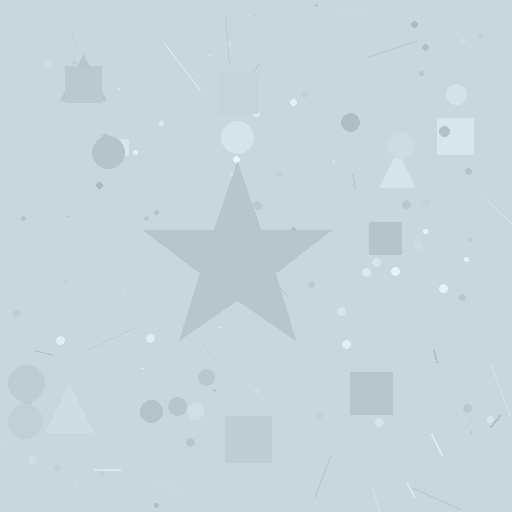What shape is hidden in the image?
A star is hidden in the image.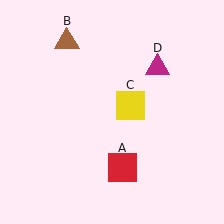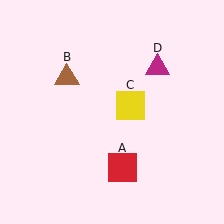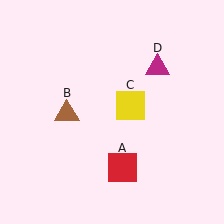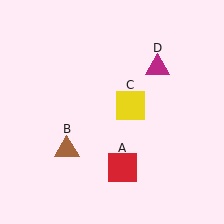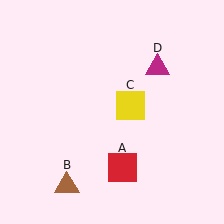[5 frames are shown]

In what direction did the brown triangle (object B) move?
The brown triangle (object B) moved down.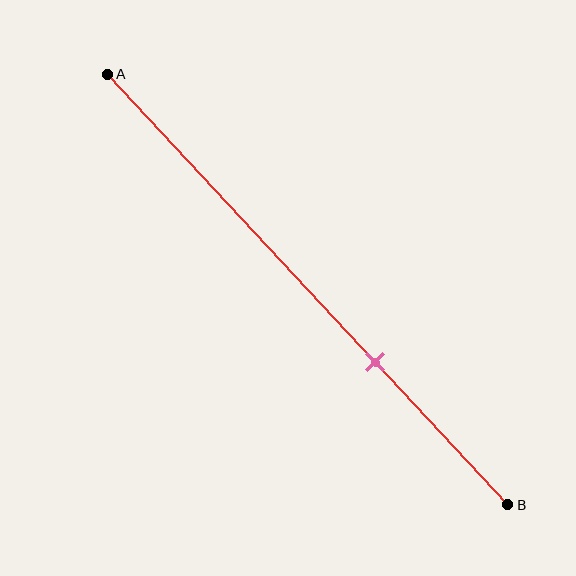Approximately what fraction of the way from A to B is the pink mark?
The pink mark is approximately 65% of the way from A to B.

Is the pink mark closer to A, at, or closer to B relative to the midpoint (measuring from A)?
The pink mark is closer to point B than the midpoint of segment AB.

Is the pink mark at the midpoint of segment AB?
No, the mark is at about 65% from A, not at the 50% midpoint.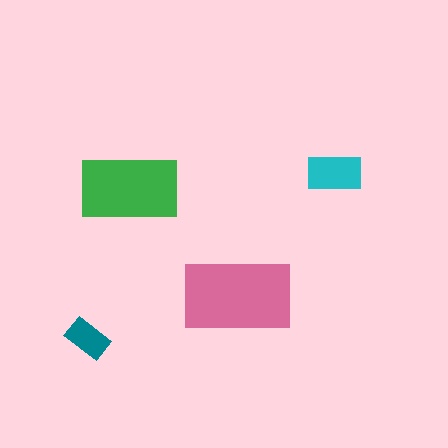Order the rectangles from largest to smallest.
the pink one, the green one, the cyan one, the teal one.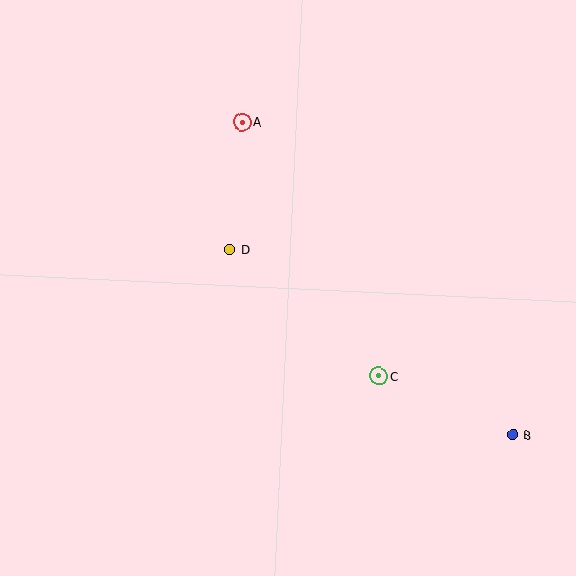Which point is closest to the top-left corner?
Point A is closest to the top-left corner.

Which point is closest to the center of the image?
Point D at (229, 250) is closest to the center.